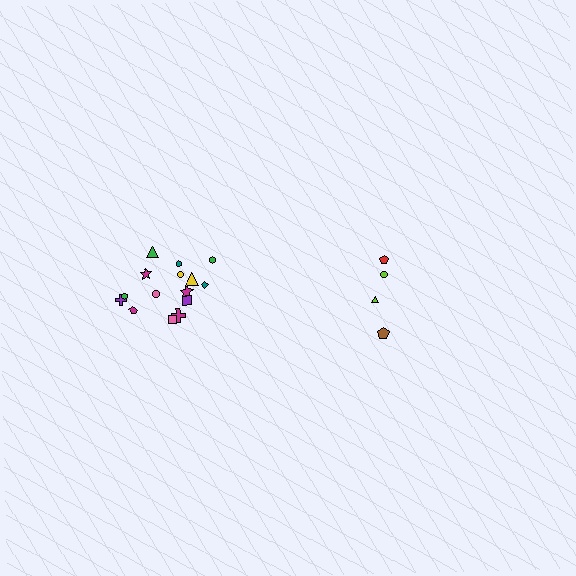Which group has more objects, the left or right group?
The left group.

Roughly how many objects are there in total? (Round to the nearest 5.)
Roughly 20 objects in total.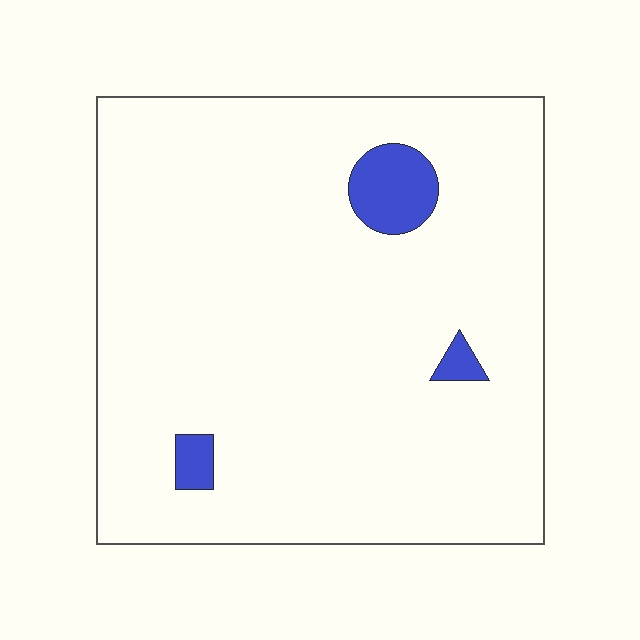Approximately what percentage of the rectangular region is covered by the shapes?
Approximately 5%.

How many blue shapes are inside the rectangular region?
3.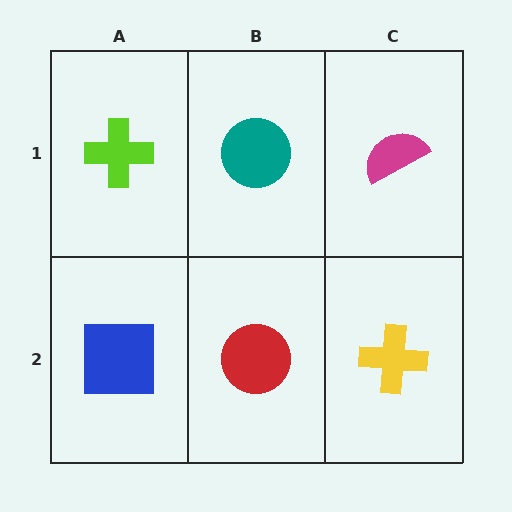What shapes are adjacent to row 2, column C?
A magenta semicircle (row 1, column C), a red circle (row 2, column B).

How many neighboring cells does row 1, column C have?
2.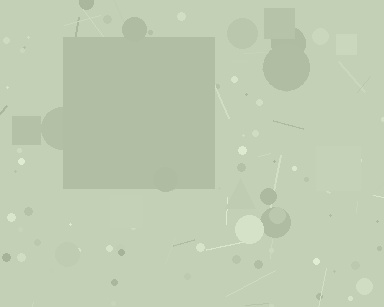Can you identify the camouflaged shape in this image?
The camouflaged shape is a square.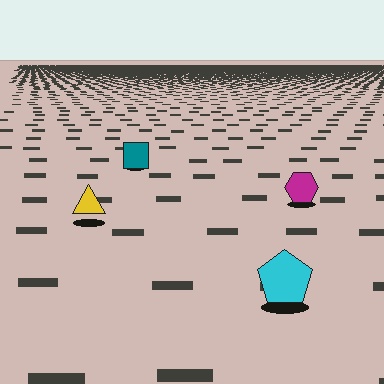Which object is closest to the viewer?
The cyan pentagon is closest. The texture marks near it are larger and more spread out.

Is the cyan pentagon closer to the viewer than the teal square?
Yes. The cyan pentagon is closer — you can tell from the texture gradient: the ground texture is coarser near it.